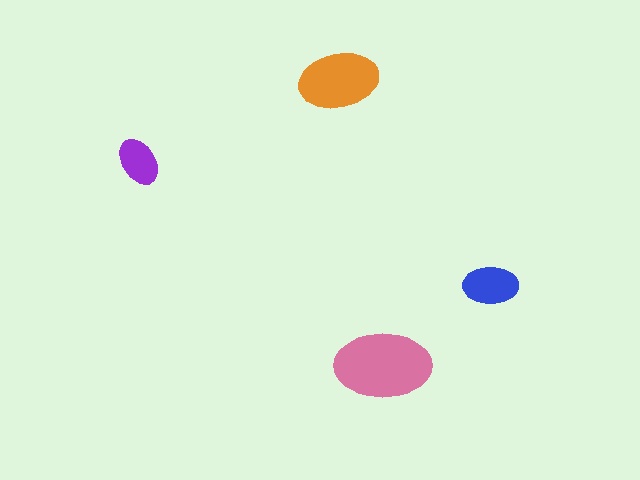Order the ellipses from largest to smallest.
the pink one, the orange one, the blue one, the purple one.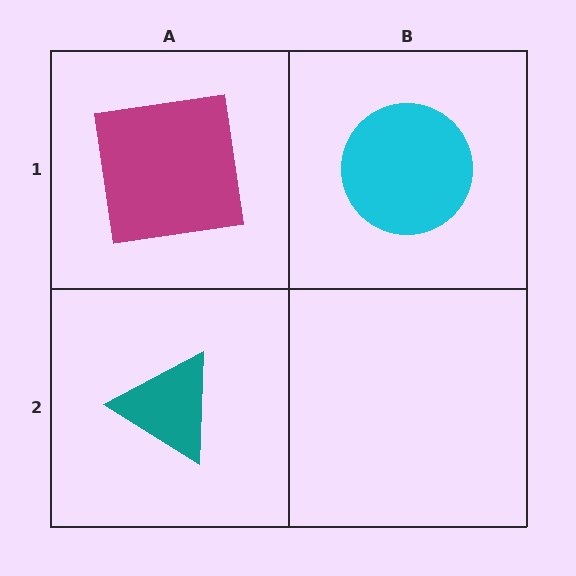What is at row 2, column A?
A teal triangle.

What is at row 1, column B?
A cyan circle.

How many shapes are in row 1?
2 shapes.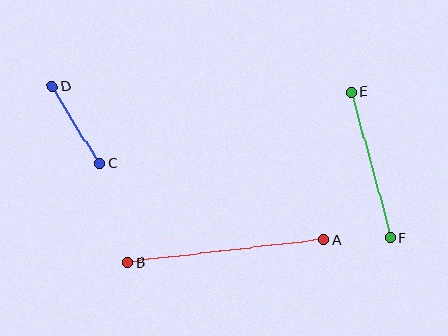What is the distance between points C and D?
The distance is approximately 90 pixels.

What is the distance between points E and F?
The distance is approximately 151 pixels.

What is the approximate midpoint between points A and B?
The midpoint is at approximately (226, 251) pixels.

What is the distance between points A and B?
The distance is approximately 198 pixels.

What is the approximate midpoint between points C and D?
The midpoint is at approximately (76, 125) pixels.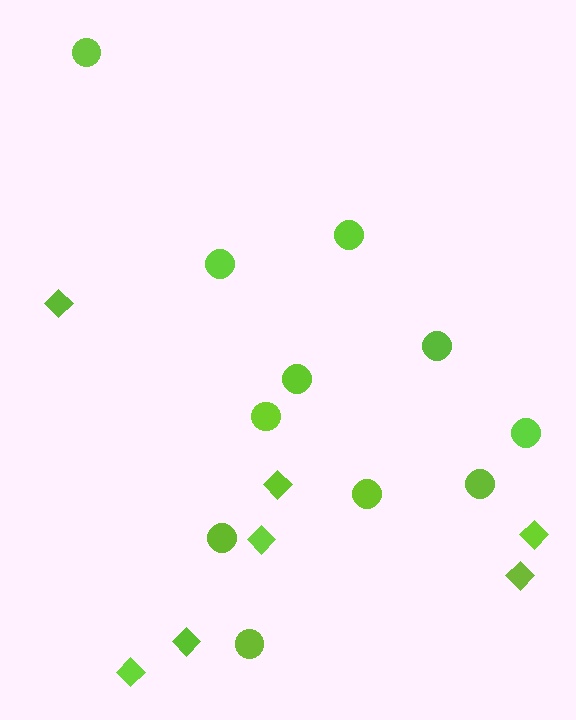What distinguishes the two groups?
There are 2 groups: one group of diamonds (7) and one group of circles (11).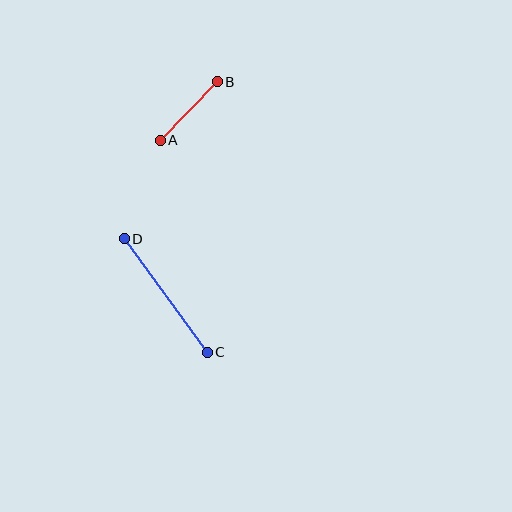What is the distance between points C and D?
The distance is approximately 140 pixels.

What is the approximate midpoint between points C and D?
The midpoint is at approximately (166, 296) pixels.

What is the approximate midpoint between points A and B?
The midpoint is at approximately (189, 111) pixels.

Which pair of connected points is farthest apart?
Points C and D are farthest apart.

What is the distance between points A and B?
The distance is approximately 82 pixels.